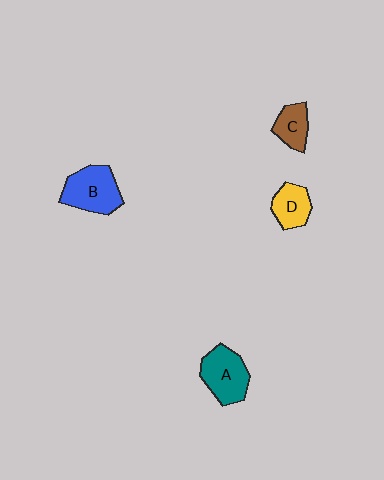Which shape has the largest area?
Shape B (blue).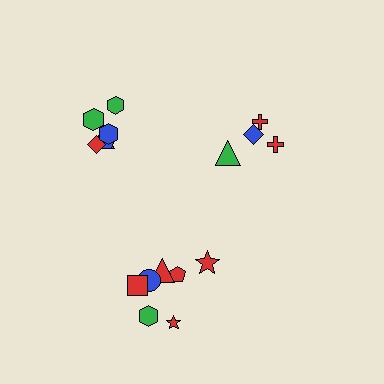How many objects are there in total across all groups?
There are 17 objects.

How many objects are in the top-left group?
There are 6 objects.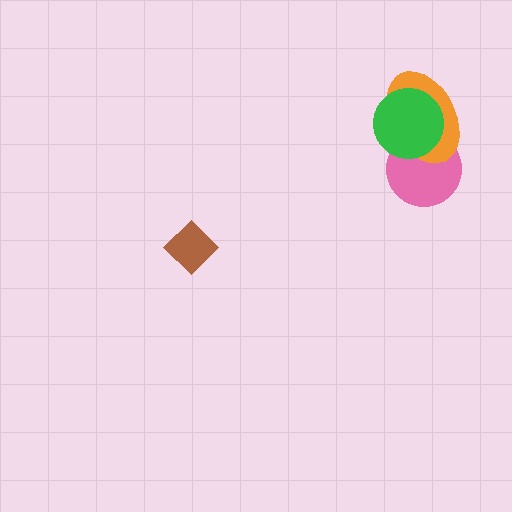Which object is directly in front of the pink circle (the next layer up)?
The orange ellipse is directly in front of the pink circle.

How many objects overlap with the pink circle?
2 objects overlap with the pink circle.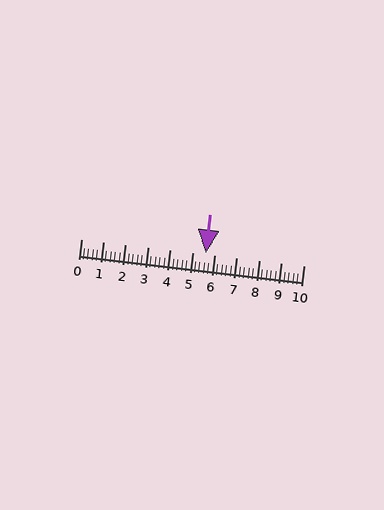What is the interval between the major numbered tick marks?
The major tick marks are spaced 1 units apart.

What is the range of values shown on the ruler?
The ruler shows values from 0 to 10.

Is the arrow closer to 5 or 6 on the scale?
The arrow is closer to 6.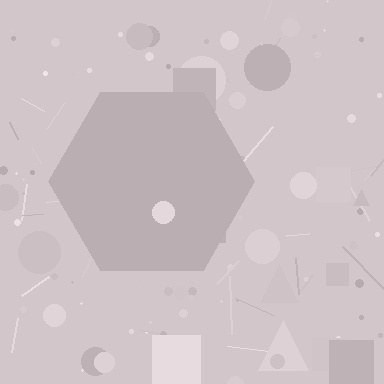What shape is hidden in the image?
A hexagon is hidden in the image.